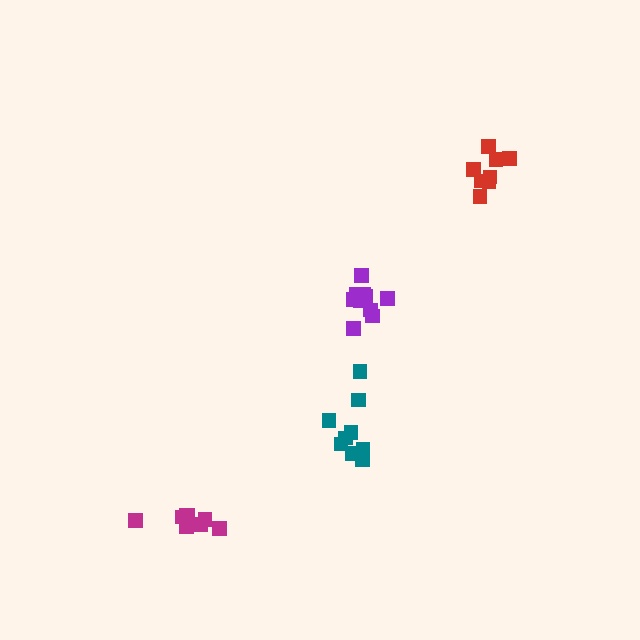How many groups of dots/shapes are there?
There are 4 groups.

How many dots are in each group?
Group 1: 9 dots, Group 2: 8 dots, Group 3: 10 dots, Group 4: 8 dots (35 total).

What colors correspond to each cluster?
The clusters are colored: teal, magenta, purple, red.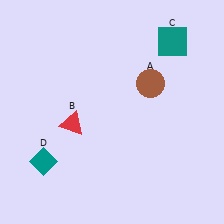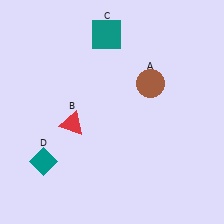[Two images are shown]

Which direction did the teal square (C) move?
The teal square (C) moved left.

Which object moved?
The teal square (C) moved left.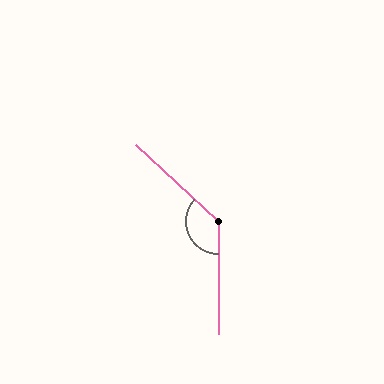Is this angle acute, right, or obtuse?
It is obtuse.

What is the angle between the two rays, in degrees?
Approximately 132 degrees.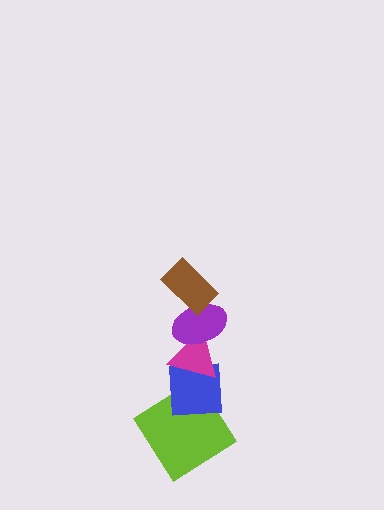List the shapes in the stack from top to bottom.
From top to bottom: the brown rectangle, the purple ellipse, the magenta triangle, the blue square, the lime diamond.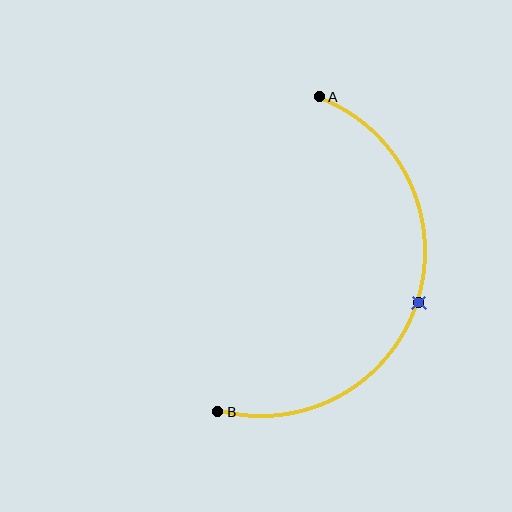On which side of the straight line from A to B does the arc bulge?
The arc bulges to the right of the straight line connecting A and B.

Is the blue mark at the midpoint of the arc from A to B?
Yes. The blue mark lies on the arc at equal arc-length from both A and B — it is the arc midpoint.